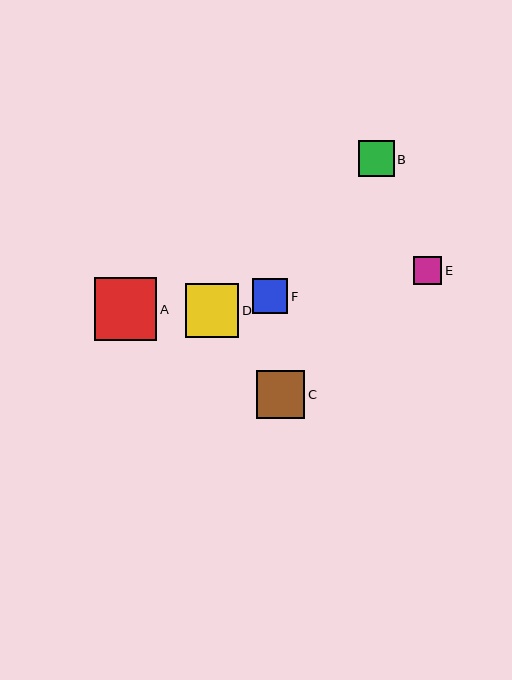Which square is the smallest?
Square E is the smallest with a size of approximately 28 pixels.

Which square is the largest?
Square A is the largest with a size of approximately 62 pixels.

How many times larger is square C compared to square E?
Square C is approximately 1.7 times the size of square E.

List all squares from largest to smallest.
From largest to smallest: A, D, C, B, F, E.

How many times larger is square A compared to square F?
Square A is approximately 1.8 times the size of square F.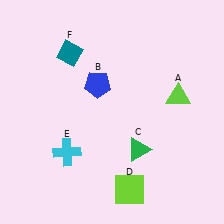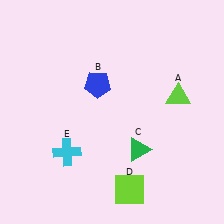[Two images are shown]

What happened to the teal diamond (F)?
The teal diamond (F) was removed in Image 2. It was in the top-left area of Image 1.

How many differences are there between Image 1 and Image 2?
There is 1 difference between the two images.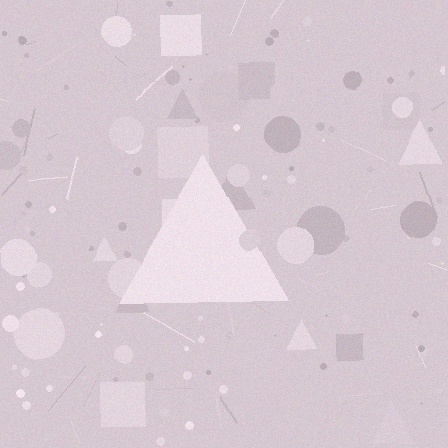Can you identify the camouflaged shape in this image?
The camouflaged shape is a triangle.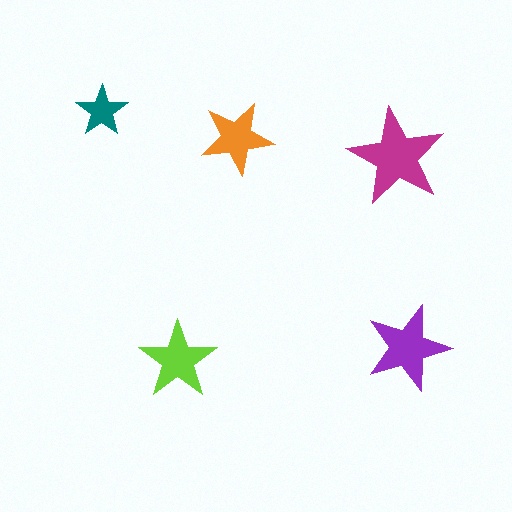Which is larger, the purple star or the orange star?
The purple one.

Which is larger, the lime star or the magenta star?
The magenta one.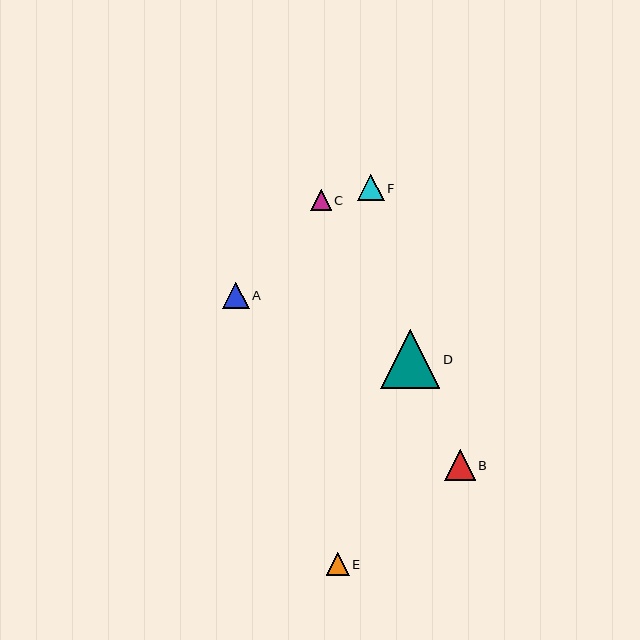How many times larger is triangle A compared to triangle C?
Triangle A is approximately 1.3 times the size of triangle C.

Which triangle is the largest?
Triangle D is the largest with a size of approximately 59 pixels.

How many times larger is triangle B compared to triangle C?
Triangle B is approximately 1.5 times the size of triangle C.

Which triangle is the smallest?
Triangle C is the smallest with a size of approximately 20 pixels.